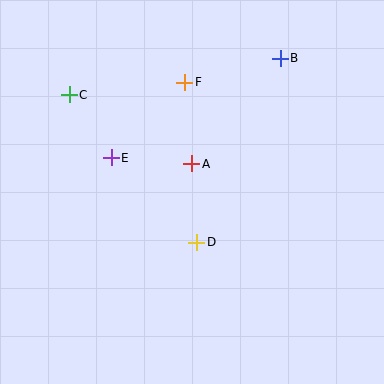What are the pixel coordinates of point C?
Point C is at (69, 95).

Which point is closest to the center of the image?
Point A at (192, 164) is closest to the center.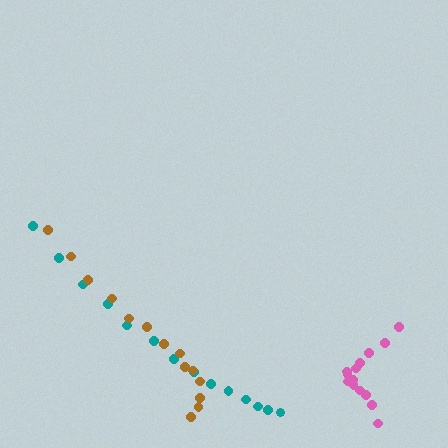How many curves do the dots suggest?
There are 3 distinct paths.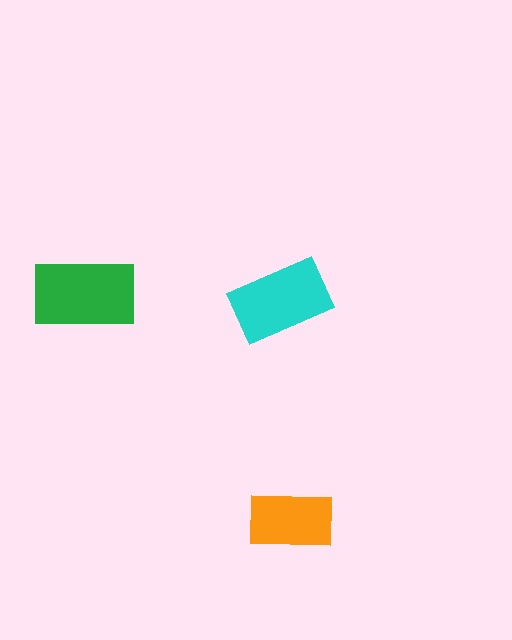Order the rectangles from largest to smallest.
the green one, the cyan one, the orange one.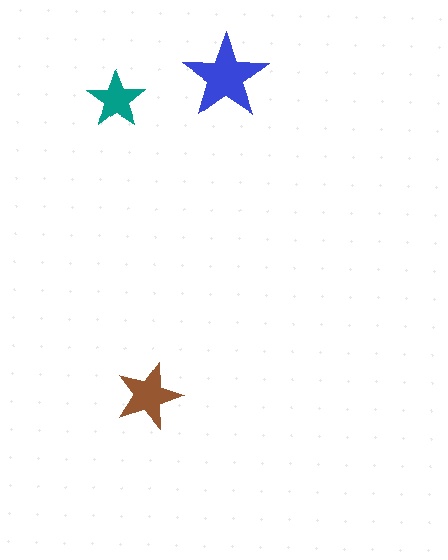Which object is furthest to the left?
The teal star is leftmost.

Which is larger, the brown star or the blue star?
The blue one.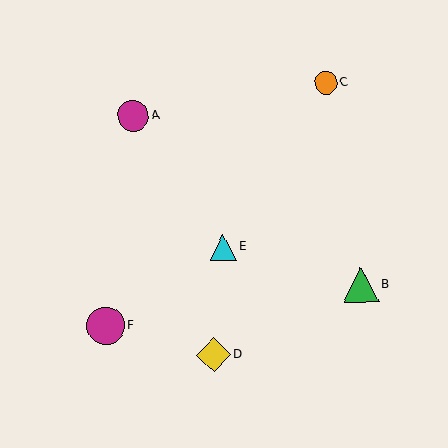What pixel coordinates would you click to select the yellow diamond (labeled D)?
Click at (213, 355) to select the yellow diamond D.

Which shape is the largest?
The magenta circle (labeled F) is the largest.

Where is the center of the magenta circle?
The center of the magenta circle is at (133, 116).